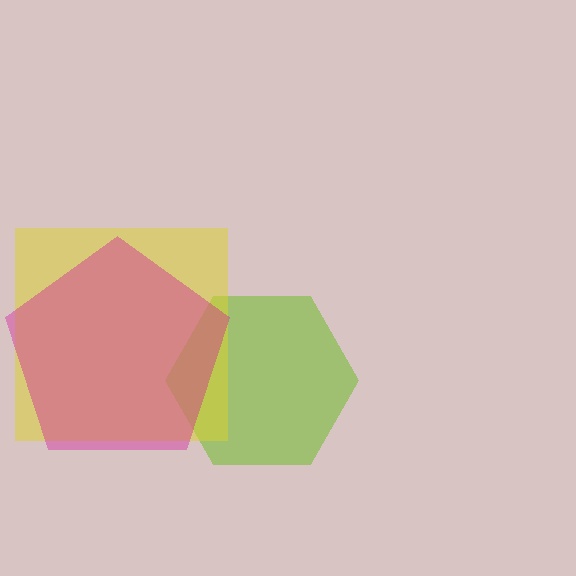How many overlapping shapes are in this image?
There are 3 overlapping shapes in the image.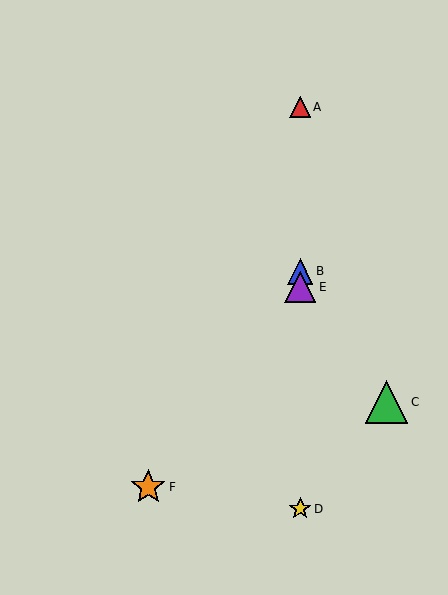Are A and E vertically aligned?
Yes, both are at x≈300.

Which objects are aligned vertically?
Objects A, B, D, E are aligned vertically.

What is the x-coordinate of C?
Object C is at x≈387.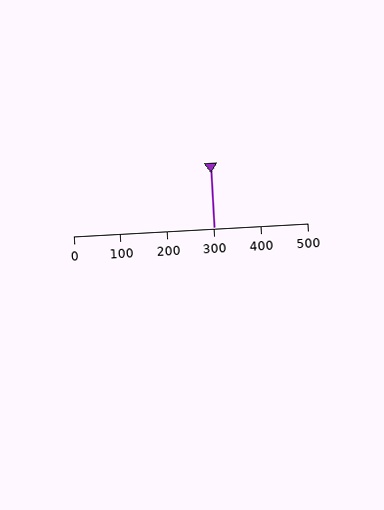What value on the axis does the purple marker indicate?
The marker indicates approximately 300.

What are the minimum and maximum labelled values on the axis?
The axis runs from 0 to 500.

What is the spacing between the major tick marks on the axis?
The major ticks are spaced 100 apart.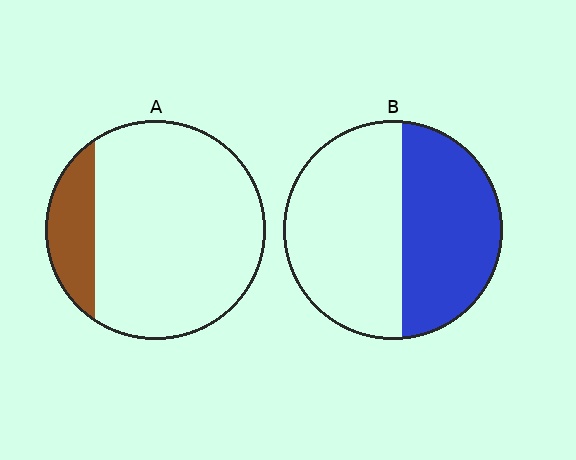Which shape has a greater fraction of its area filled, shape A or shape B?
Shape B.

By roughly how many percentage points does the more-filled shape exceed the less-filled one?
By roughly 30 percentage points (B over A).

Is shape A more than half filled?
No.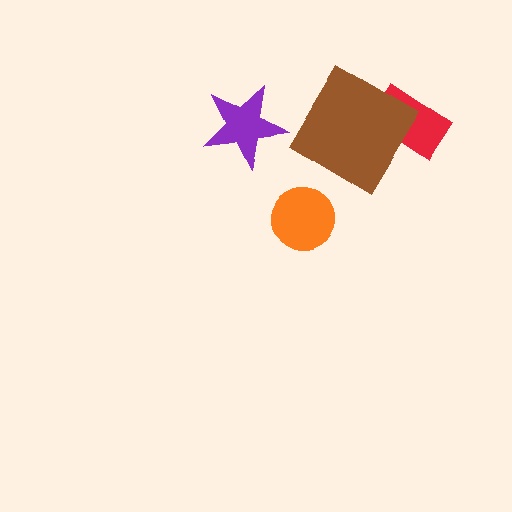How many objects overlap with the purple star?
0 objects overlap with the purple star.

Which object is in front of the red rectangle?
The brown diamond is in front of the red rectangle.